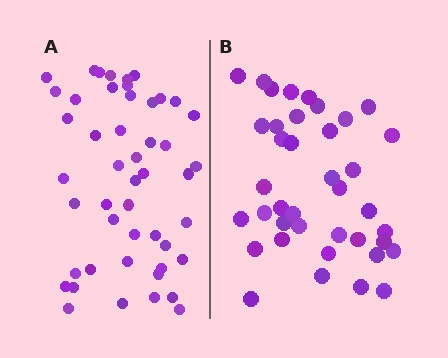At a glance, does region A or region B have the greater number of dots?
Region A (the left region) has more dots.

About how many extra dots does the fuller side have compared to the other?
Region A has roughly 8 or so more dots than region B.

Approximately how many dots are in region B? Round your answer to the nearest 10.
About 40 dots. (The exact count is 39, which rounds to 40.)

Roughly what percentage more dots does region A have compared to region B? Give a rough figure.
About 25% more.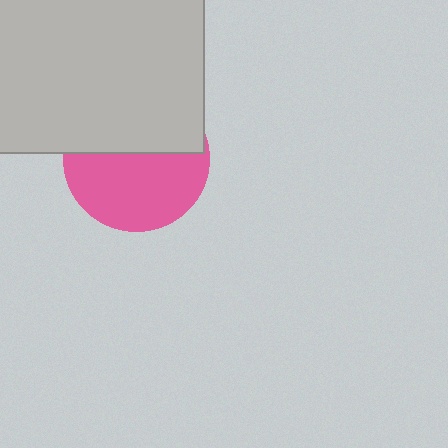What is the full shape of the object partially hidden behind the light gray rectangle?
The partially hidden object is a pink circle.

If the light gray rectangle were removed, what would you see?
You would see the complete pink circle.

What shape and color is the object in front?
The object in front is a light gray rectangle.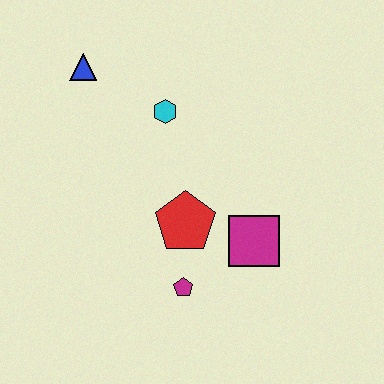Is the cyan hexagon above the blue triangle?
No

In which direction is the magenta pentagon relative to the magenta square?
The magenta pentagon is to the left of the magenta square.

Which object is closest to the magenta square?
The red pentagon is closest to the magenta square.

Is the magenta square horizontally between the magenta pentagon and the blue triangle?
No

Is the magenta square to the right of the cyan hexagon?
Yes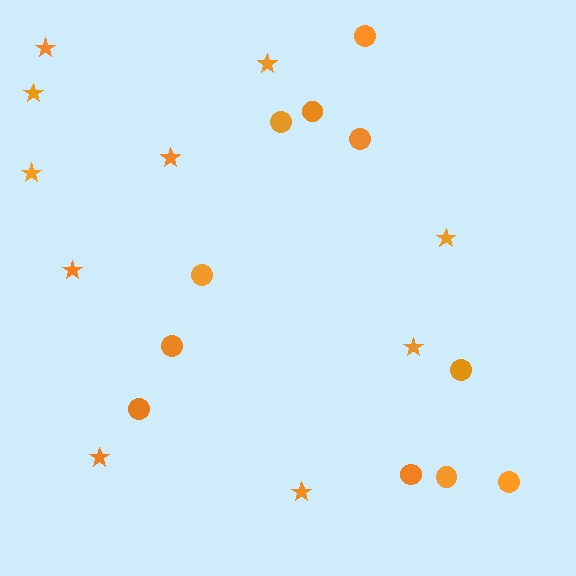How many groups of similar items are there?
There are 2 groups: one group of stars (10) and one group of circles (11).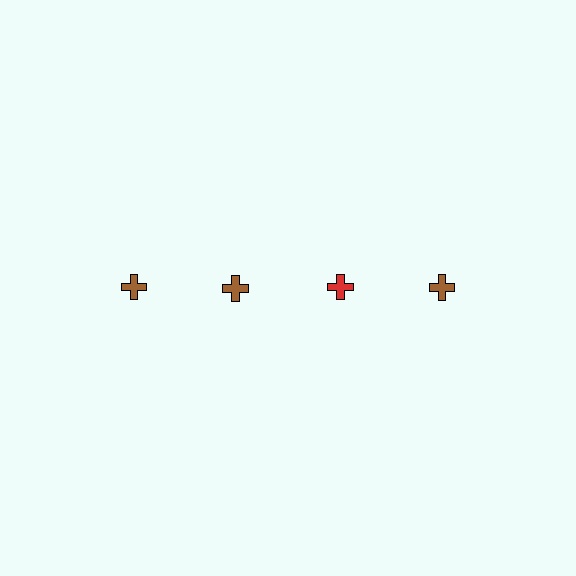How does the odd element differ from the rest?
It has a different color: red instead of brown.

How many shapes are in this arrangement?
There are 4 shapes arranged in a grid pattern.